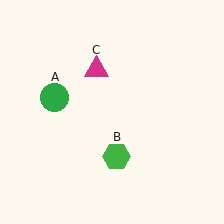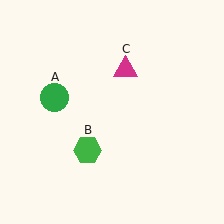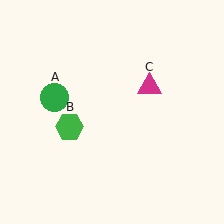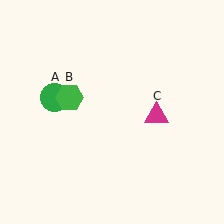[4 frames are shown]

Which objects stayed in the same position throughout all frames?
Green circle (object A) remained stationary.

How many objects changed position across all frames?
2 objects changed position: green hexagon (object B), magenta triangle (object C).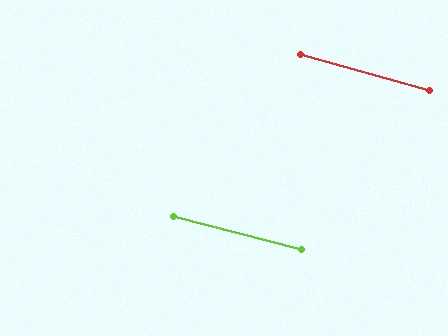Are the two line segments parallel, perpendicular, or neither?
Parallel — their directions differ by only 0.8°.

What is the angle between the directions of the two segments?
Approximately 1 degree.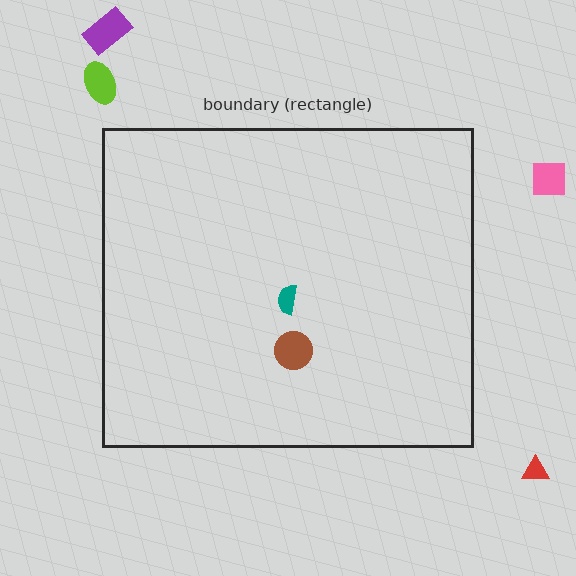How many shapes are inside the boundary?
2 inside, 4 outside.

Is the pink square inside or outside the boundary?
Outside.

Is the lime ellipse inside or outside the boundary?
Outside.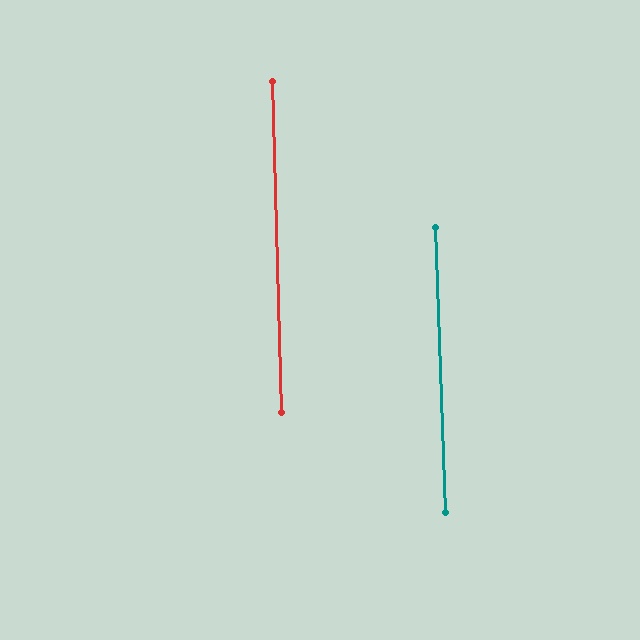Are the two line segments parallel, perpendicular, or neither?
Parallel — their directions differ by only 0.3°.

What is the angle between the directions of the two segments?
Approximately 0 degrees.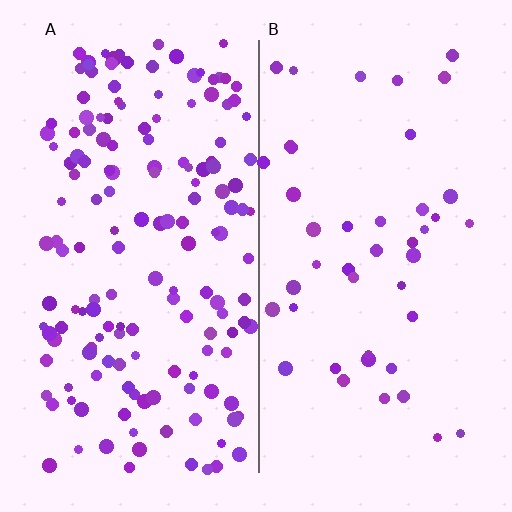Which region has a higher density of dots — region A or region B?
A (the left).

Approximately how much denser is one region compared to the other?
Approximately 3.7× — region A over region B.